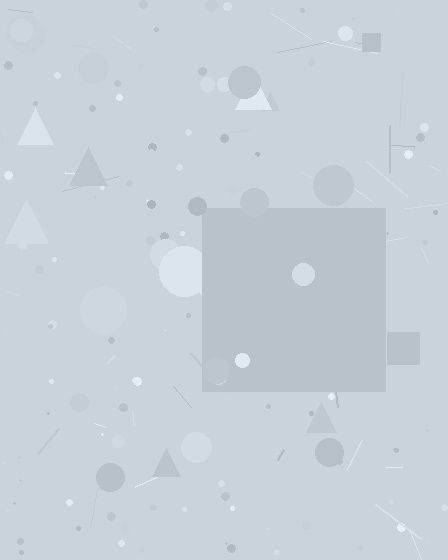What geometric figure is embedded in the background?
A square is embedded in the background.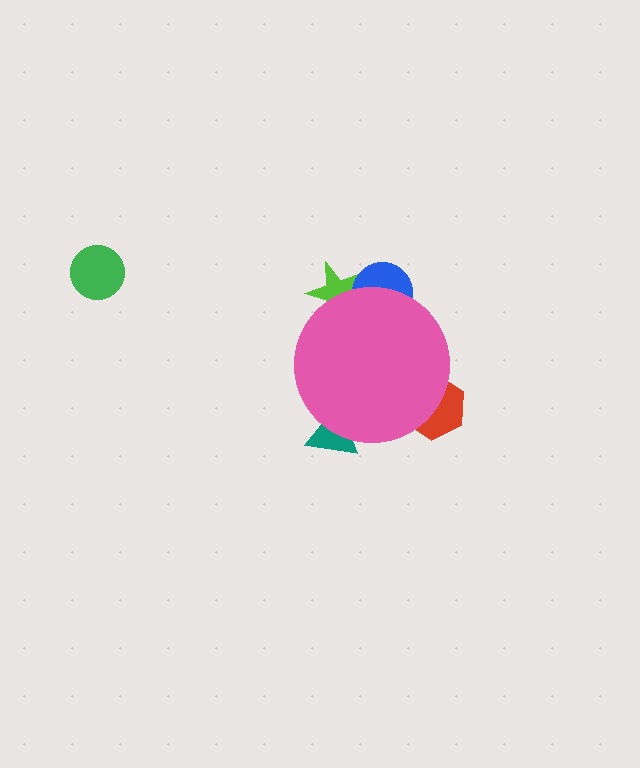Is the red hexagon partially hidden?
Yes, the red hexagon is partially hidden behind the pink circle.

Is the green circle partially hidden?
No, the green circle is fully visible.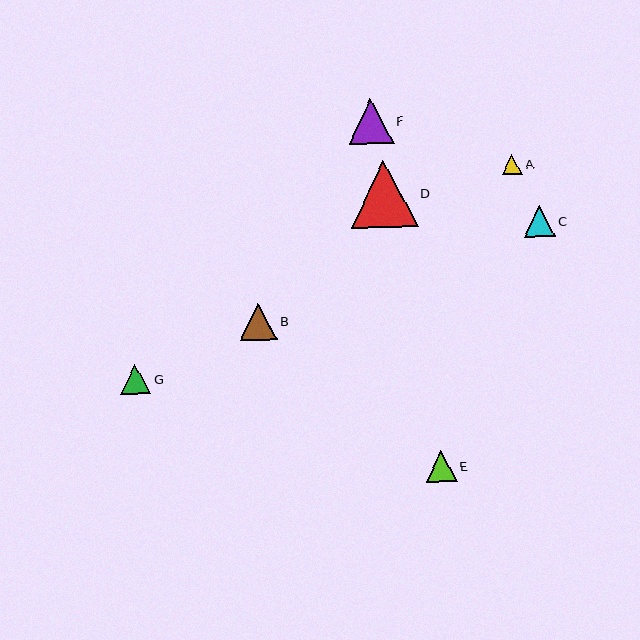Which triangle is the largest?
Triangle D is the largest with a size of approximately 67 pixels.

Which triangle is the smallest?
Triangle A is the smallest with a size of approximately 20 pixels.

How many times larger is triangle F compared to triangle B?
Triangle F is approximately 1.2 times the size of triangle B.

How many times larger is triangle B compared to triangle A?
Triangle B is approximately 1.8 times the size of triangle A.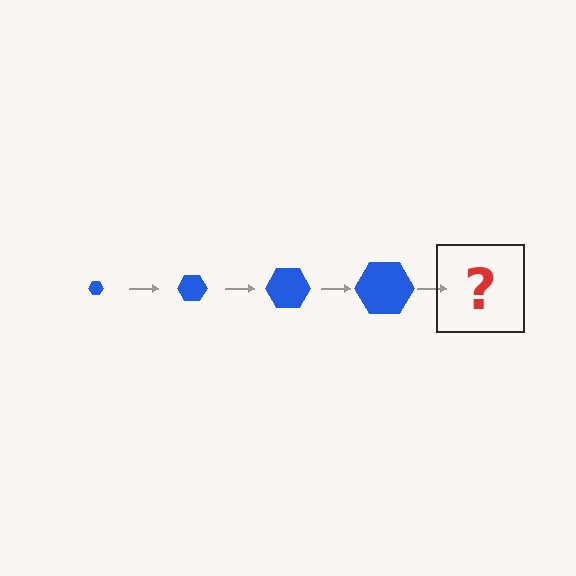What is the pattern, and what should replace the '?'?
The pattern is that the hexagon gets progressively larger each step. The '?' should be a blue hexagon, larger than the previous one.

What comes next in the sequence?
The next element should be a blue hexagon, larger than the previous one.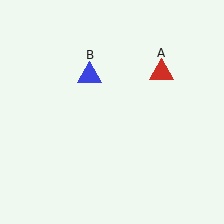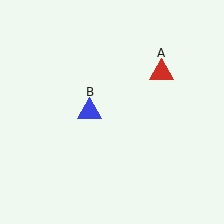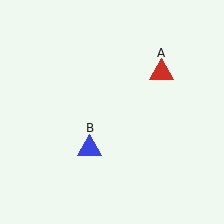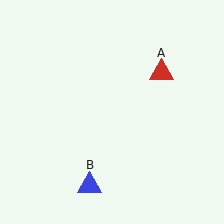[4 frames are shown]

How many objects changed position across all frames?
1 object changed position: blue triangle (object B).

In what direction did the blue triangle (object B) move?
The blue triangle (object B) moved down.